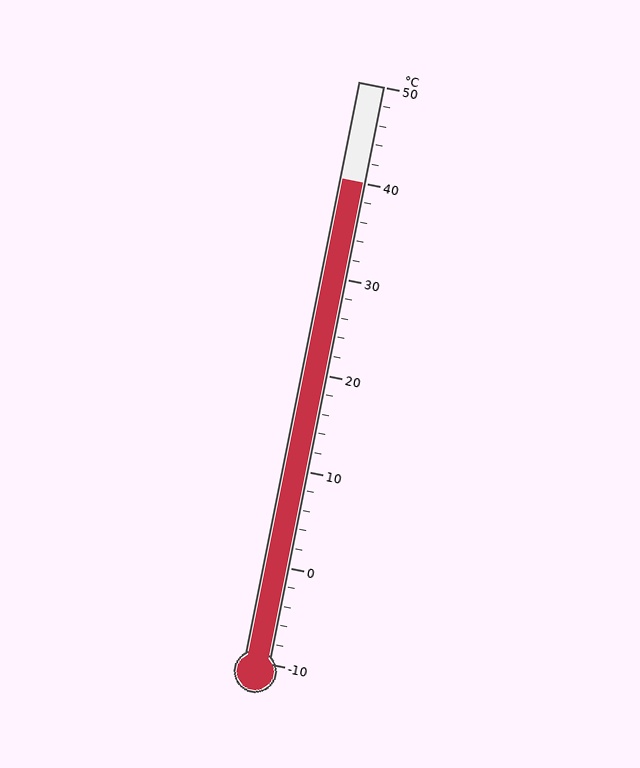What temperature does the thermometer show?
The thermometer shows approximately 40°C.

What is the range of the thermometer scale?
The thermometer scale ranges from -10°C to 50°C.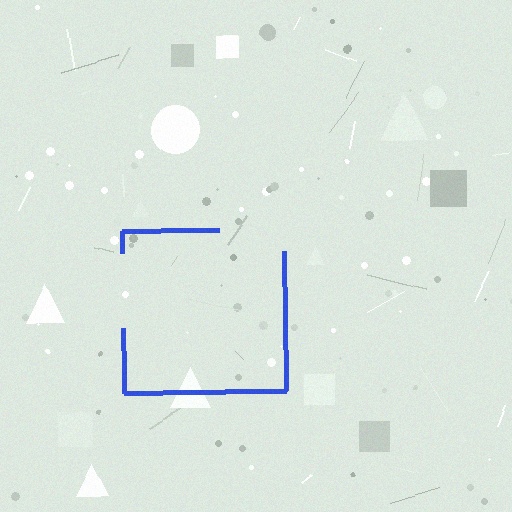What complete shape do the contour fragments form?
The contour fragments form a square.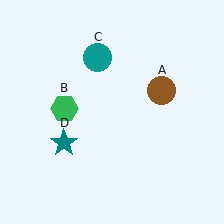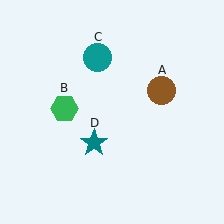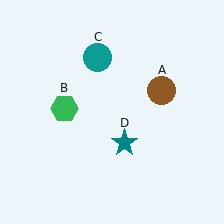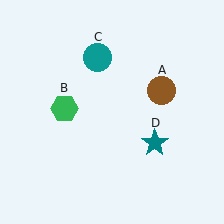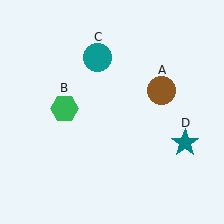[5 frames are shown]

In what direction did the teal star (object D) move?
The teal star (object D) moved right.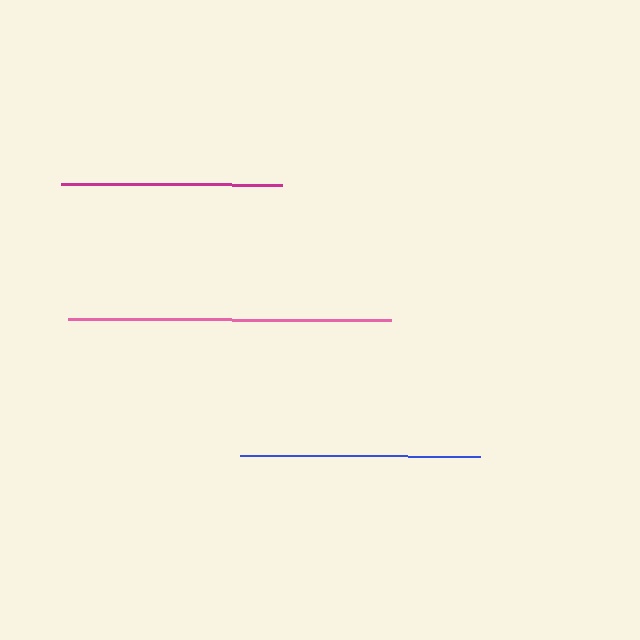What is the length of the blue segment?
The blue segment is approximately 240 pixels long.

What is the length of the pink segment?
The pink segment is approximately 323 pixels long.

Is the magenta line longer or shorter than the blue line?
The blue line is longer than the magenta line.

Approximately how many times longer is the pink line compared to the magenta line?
The pink line is approximately 1.5 times the length of the magenta line.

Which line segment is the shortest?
The magenta line is the shortest at approximately 221 pixels.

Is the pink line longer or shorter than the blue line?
The pink line is longer than the blue line.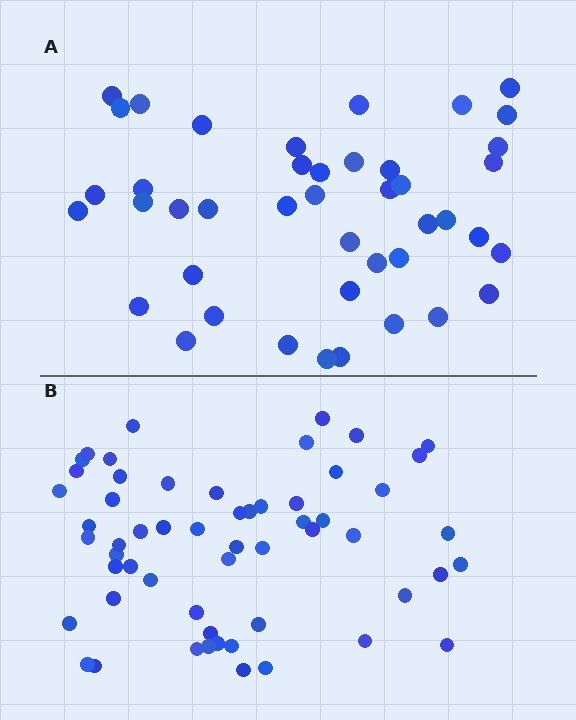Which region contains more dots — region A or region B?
Region B (the bottom region) has more dots.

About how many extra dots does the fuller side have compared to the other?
Region B has approximately 15 more dots than region A.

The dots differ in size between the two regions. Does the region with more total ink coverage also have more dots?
No. Region A has more total ink coverage because its dots are larger, but region B actually contains more individual dots. Total area can be misleading — the number of items is what matters here.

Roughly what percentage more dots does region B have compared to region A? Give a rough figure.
About 35% more.